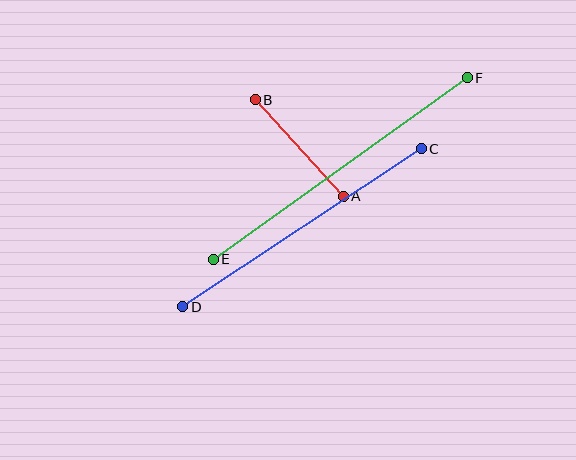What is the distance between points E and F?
The distance is approximately 312 pixels.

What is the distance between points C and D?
The distance is approximately 286 pixels.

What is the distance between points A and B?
The distance is approximately 131 pixels.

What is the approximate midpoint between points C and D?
The midpoint is at approximately (302, 228) pixels.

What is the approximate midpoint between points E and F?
The midpoint is at approximately (340, 169) pixels.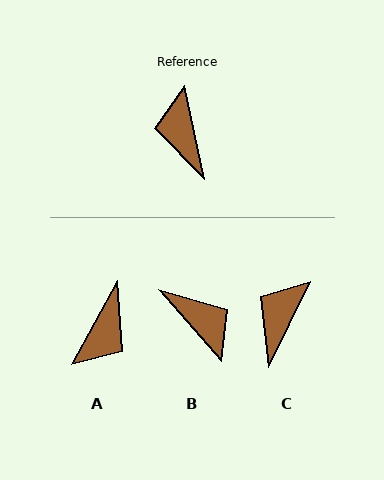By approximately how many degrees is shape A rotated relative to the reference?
Approximately 140 degrees counter-clockwise.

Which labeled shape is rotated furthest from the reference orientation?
B, about 150 degrees away.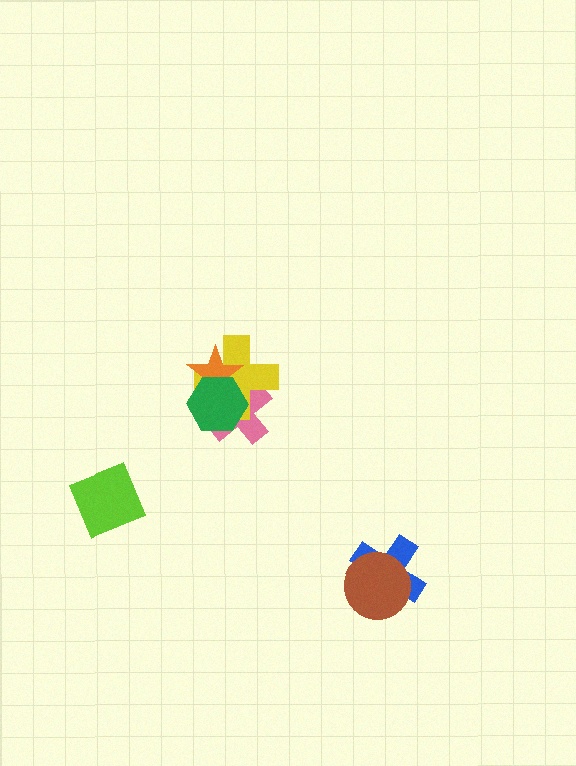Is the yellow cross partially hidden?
Yes, it is partially covered by another shape.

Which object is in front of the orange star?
The green hexagon is in front of the orange star.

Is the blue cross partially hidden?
Yes, it is partially covered by another shape.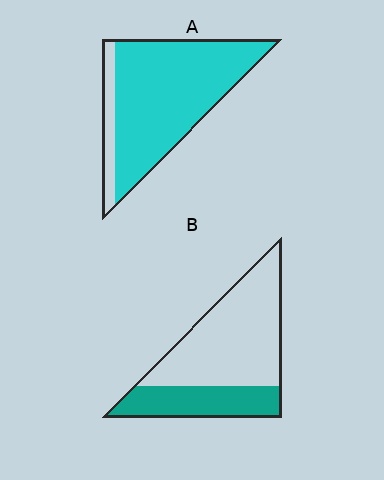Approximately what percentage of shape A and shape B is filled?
A is approximately 85% and B is approximately 30%.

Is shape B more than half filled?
No.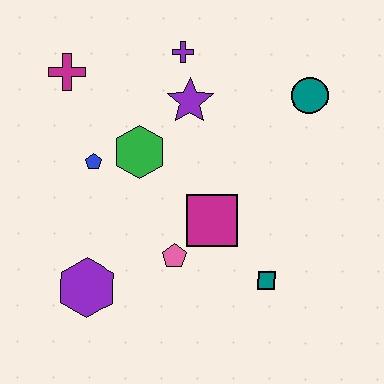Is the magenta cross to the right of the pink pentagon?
No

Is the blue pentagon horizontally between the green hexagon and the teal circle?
No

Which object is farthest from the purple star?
The purple hexagon is farthest from the purple star.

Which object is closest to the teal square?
The magenta square is closest to the teal square.